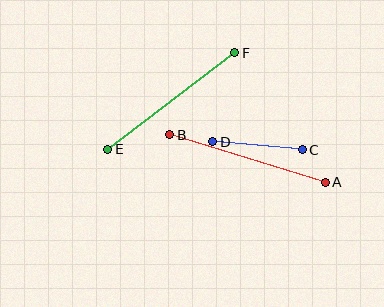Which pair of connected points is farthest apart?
Points A and B are farthest apart.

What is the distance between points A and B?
The distance is approximately 163 pixels.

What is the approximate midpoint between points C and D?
The midpoint is at approximately (258, 146) pixels.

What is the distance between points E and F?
The distance is approximately 159 pixels.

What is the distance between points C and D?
The distance is approximately 90 pixels.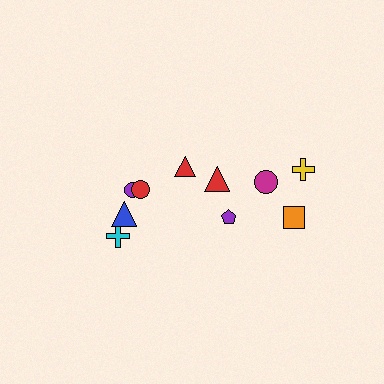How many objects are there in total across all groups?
There are 10 objects.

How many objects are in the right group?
There are 4 objects.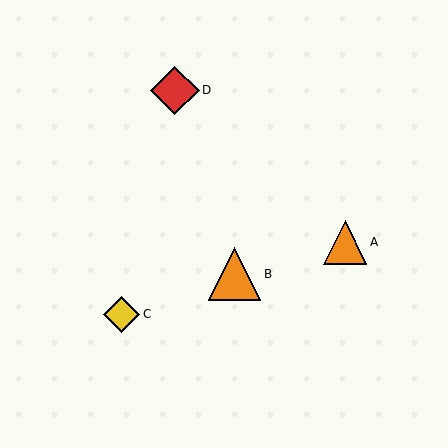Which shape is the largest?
The orange triangle (labeled B) is the largest.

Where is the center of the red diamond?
The center of the red diamond is at (175, 90).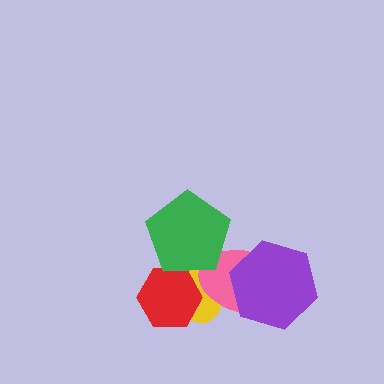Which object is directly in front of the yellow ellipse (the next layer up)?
The red hexagon is directly in front of the yellow ellipse.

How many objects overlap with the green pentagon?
3 objects overlap with the green pentagon.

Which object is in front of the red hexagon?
The green pentagon is in front of the red hexagon.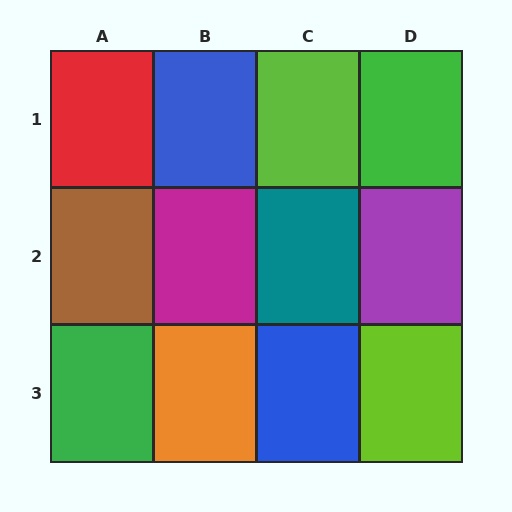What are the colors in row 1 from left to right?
Red, blue, lime, green.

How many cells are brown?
1 cell is brown.